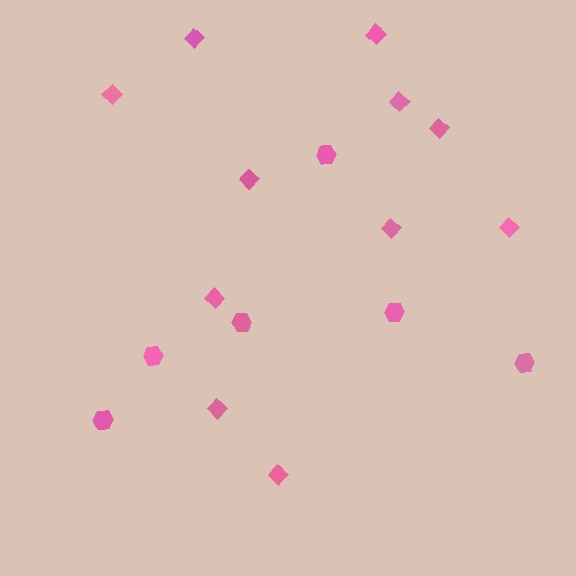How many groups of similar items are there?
There are 2 groups: one group of hexagons (6) and one group of diamonds (11).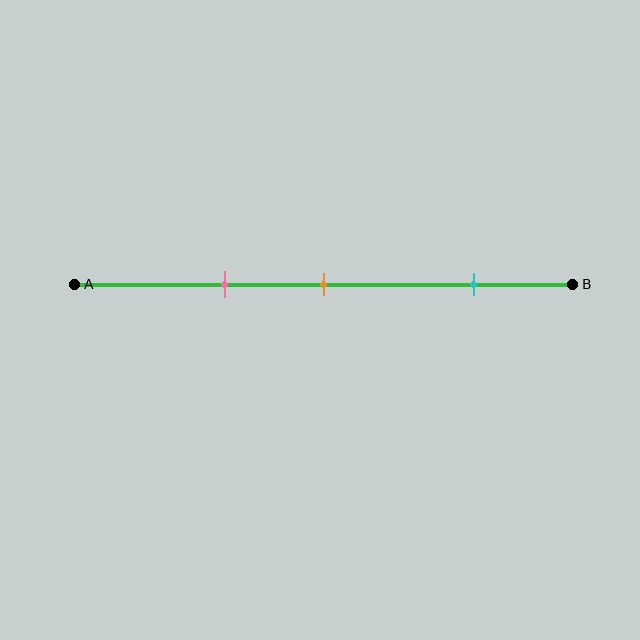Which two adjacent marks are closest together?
The pink and orange marks are the closest adjacent pair.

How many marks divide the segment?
There are 3 marks dividing the segment.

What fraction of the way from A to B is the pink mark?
The pink mark is approximately 30% (0.3) of the way from A to B.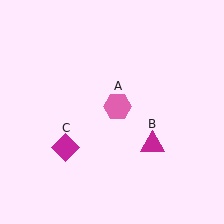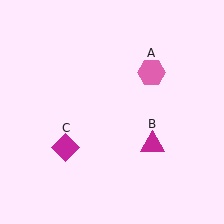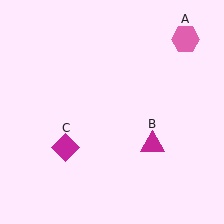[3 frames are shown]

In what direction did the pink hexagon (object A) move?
The pink hexagon (object A) moved up and to the right.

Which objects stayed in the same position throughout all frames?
Magenta triangle (object B) and magenta diamond (object C) remained stationary.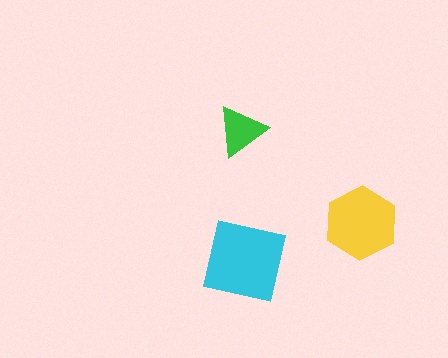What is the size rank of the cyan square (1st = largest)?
1st.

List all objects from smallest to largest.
The green triangle, the yellow hexagon, the cyan square.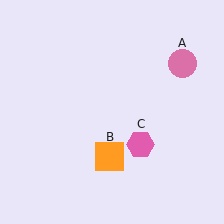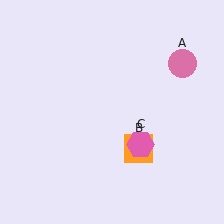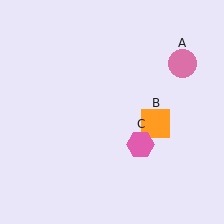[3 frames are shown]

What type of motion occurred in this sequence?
The orange square (object B) rotated counterclockwise around the center of the scene.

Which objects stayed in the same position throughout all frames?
Pink circle (object A) and pink hexagon (object C) remained stationary.